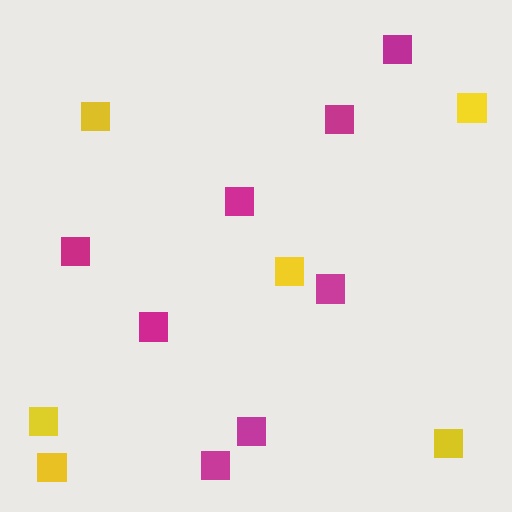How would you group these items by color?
There are 2 groups: one group of yellow squares (6) and one group of magenta squares (8).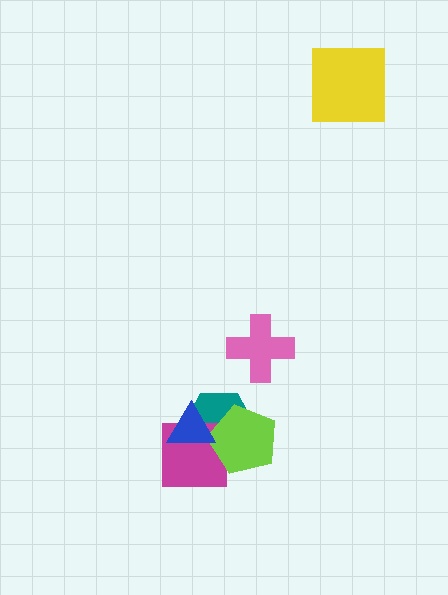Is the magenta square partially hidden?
Yes, it is partially covered by another shape.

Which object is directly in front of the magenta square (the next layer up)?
The lime pentagon is directly in front of the magenta square.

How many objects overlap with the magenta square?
3 objects overlap with the magenta square.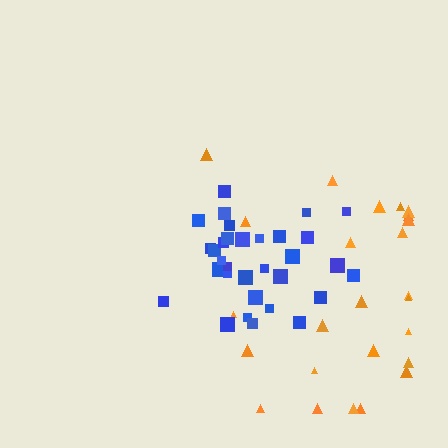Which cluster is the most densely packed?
Blue.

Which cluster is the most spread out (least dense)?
Orange.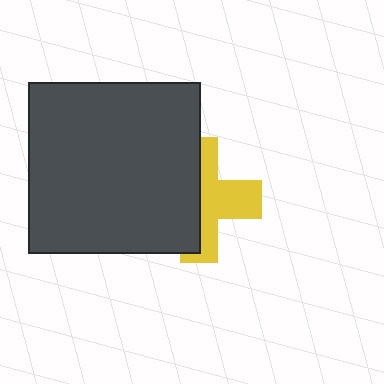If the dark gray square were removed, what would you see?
You would see the complete yellow cross.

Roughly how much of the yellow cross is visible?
About half of it is visible (roughly 48%).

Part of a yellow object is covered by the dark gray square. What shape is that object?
It is a cross.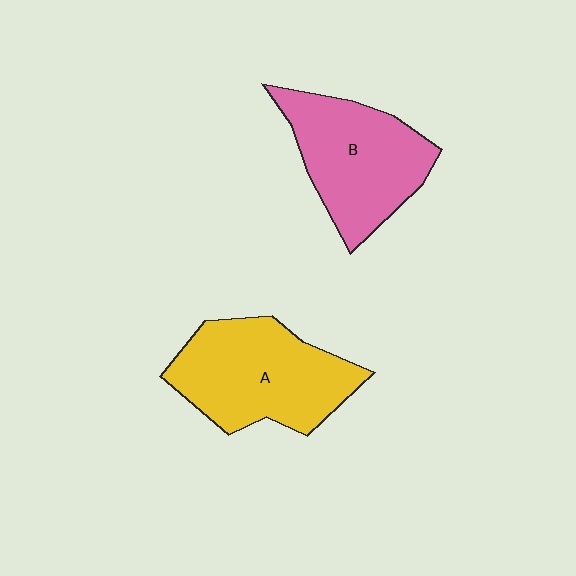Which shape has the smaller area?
Shape B (pink).